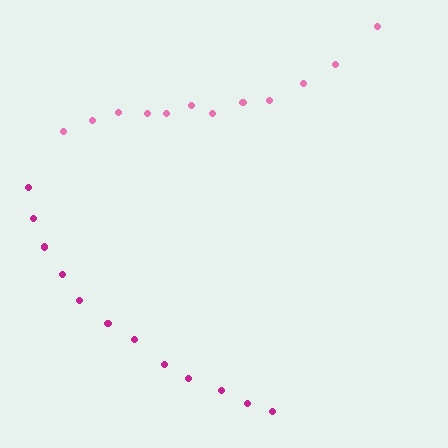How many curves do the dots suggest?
There are 2 distinct paths.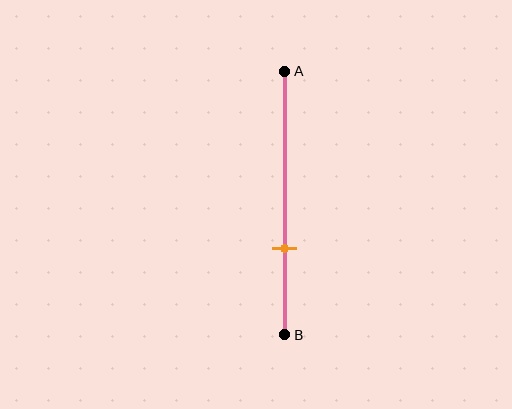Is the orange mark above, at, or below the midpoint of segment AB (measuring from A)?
The orange mark is below the midpoint of segment AB.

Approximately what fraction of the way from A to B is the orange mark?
The orange mark is approximately 65% of the way from A to B.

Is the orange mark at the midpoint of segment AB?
No, the mark is at about 65% from A, not at the 50% midpoint.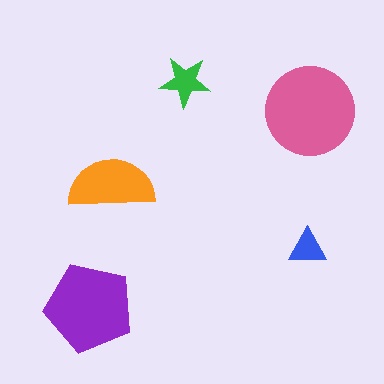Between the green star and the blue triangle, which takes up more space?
The green star.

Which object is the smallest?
The blue triangle.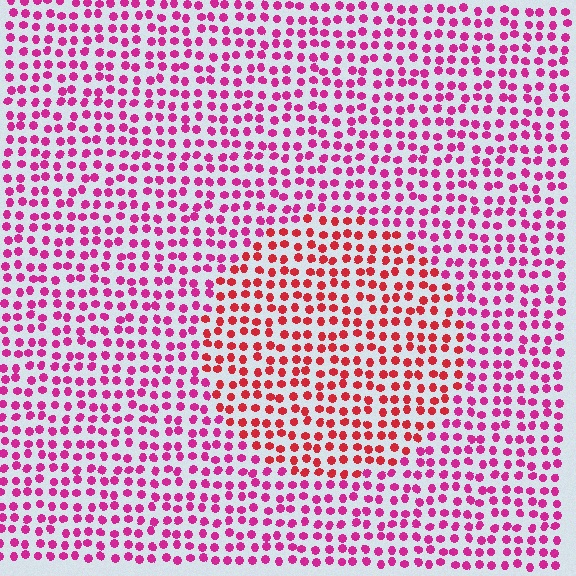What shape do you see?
I see a circle.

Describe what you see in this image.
The image is filled with small magenta elements in a uniform arrangement. A circle-shaped region is visible where the elements are tinted to a slightly different hue, forming a subtle color boundary.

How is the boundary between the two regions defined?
The boundary is defined purely by a slight shift in hue (about 33 degrees). Spacing, size, and orientation are identical on both sides.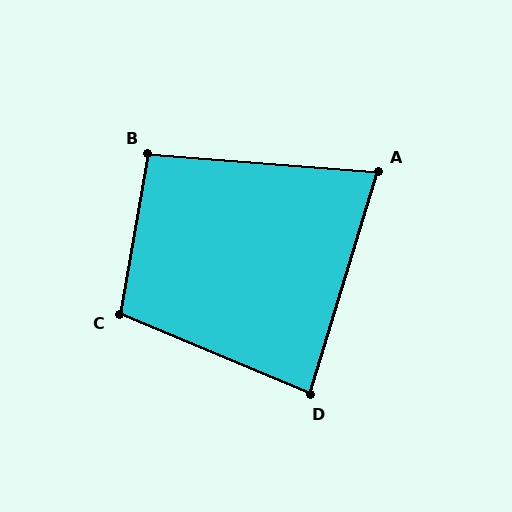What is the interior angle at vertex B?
Approximately 96 degrees (obtuse).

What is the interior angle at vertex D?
Approximately 84 degrees (acute).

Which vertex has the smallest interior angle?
A, at approximately 77 degrees.